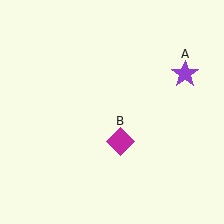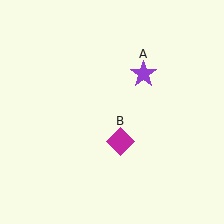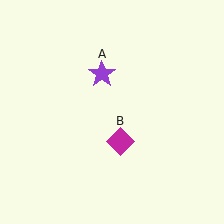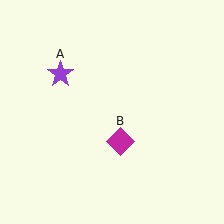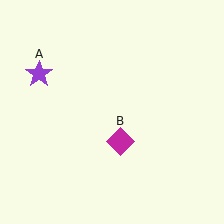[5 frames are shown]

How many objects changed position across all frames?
1 object changed position: purple star (object A).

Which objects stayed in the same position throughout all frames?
Magenta diamond (object B) remained stationary.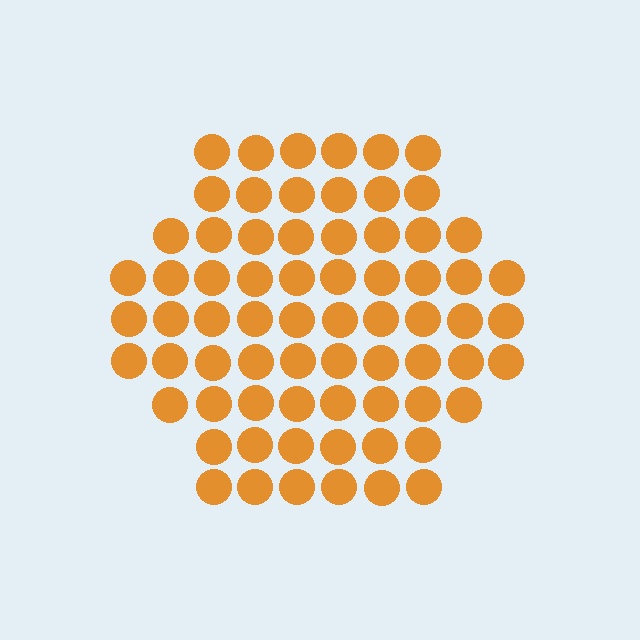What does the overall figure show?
The overall figure shows a hexagon.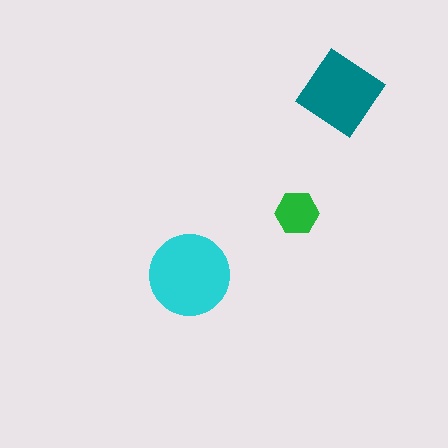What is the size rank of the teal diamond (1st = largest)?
2nd.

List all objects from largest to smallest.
The cyan circle, the teal diamond, the green hexagon.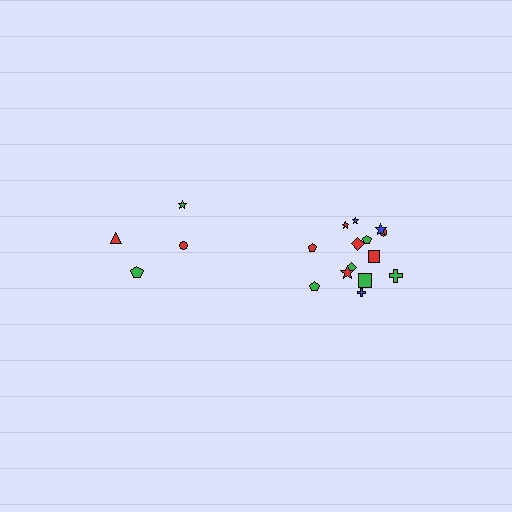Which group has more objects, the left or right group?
The right group.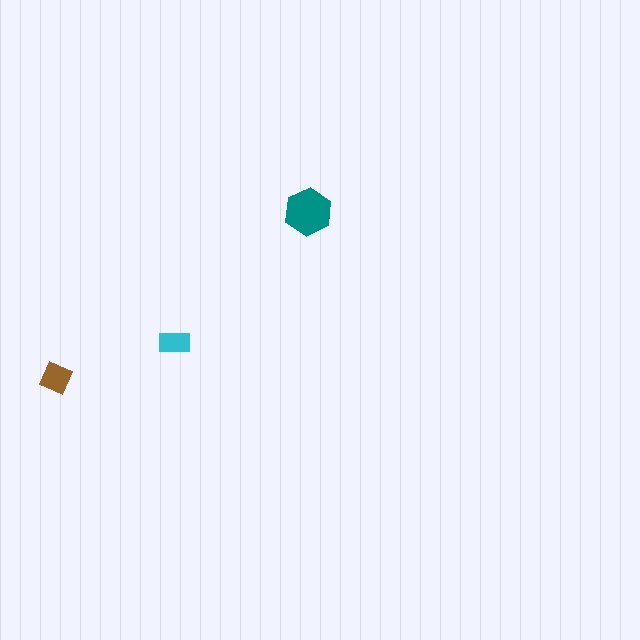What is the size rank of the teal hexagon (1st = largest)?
1st.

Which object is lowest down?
The brown diamond is bottommost.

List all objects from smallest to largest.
The cyan rectangle, the brown diamond, the teal hexagon.